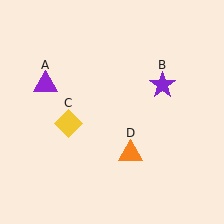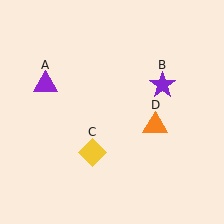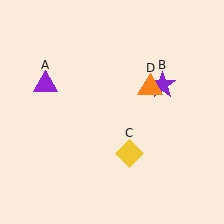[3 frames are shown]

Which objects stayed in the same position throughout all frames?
Purple triangle (object A) and purple star (object B) remained stationary.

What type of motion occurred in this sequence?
The yellow diamond (object C), orange triangle (object D) rotated counterclockwise around the center of the scene.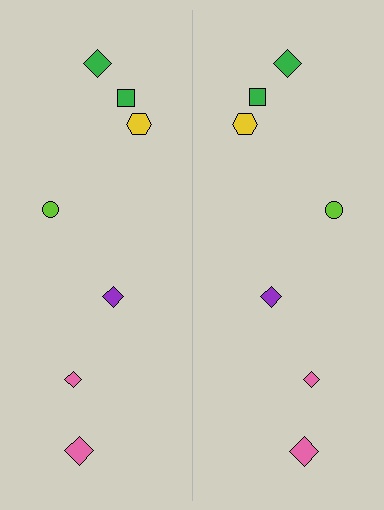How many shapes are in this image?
There are 14 shapes in this image.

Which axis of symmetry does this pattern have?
The pattern has a vertical axis of symmetry running through the center of the image.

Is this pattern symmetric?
Yes, this pattern has bilateral (reflection) symmetry.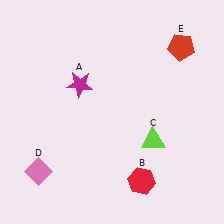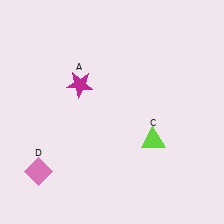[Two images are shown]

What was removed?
The red hexagon (B), the red pentagon (E) were removed in Image 2.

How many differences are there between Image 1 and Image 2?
There are 2 differences between the two images.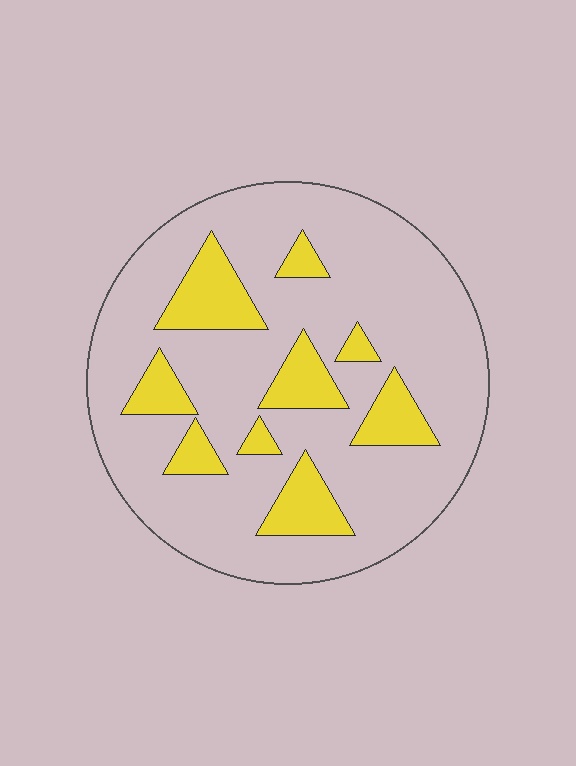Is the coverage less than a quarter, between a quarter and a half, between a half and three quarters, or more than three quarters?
Less than a quarter.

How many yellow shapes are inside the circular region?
9.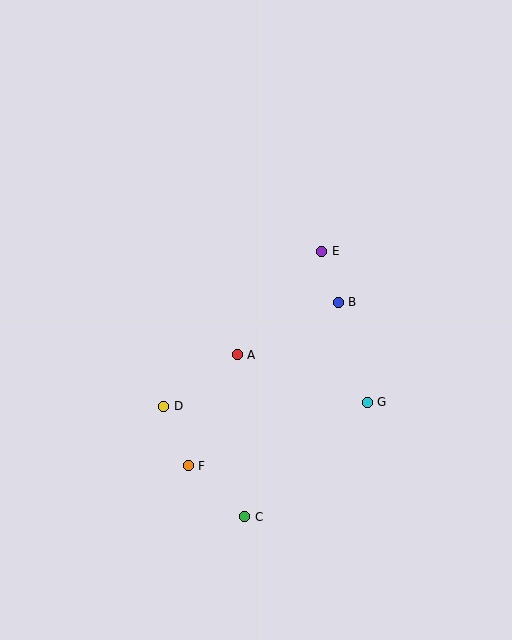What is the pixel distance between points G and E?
The distance between G and E is 158 pixels.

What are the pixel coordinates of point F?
Point F is at (188, 466).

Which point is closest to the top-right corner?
Point E is closest to the top-right corner.